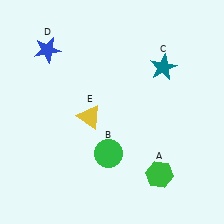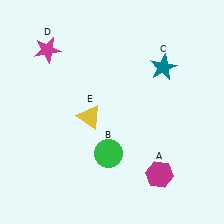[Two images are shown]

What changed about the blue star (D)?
In Image 1, D is blue. In Image 2, it changed to magenta.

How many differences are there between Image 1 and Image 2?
There are 2 differences between the two images.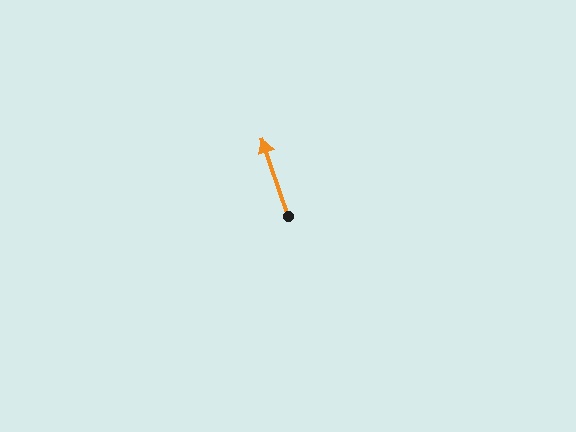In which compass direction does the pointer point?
North.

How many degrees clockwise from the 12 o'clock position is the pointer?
Approximately 341 degrees.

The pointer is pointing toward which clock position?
Roughly 11 o'clock.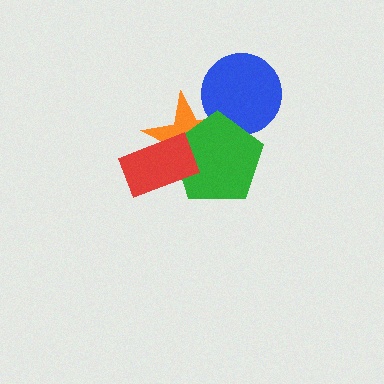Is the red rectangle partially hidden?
No, no other shape covers it.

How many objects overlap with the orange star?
3 objects overlap with the orange star.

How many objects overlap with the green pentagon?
3 objects overlap with the green pentagon.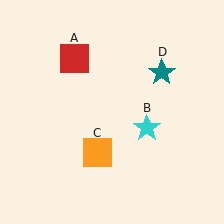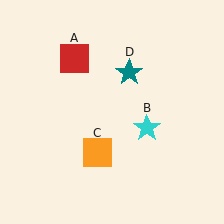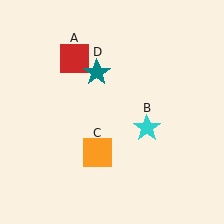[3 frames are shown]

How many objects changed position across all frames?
1 object changed position: teal star (object D).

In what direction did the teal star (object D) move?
The teal star (object D) moved left.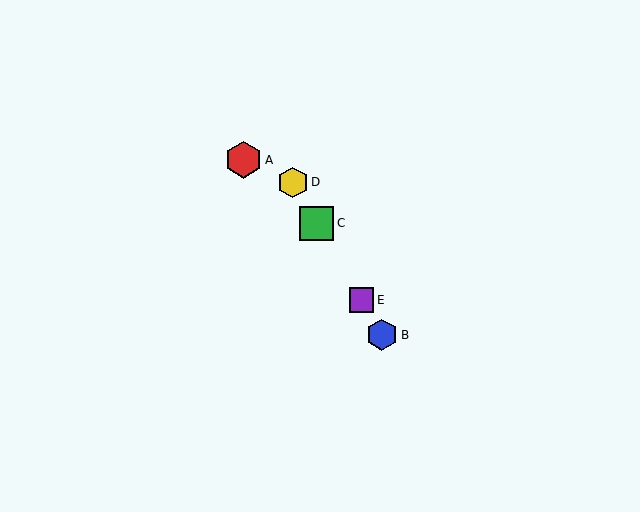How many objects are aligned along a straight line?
4 objects (B, C, D, E) are aligned along a straight line.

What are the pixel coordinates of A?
Object A is at (244, 160).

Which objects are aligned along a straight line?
Objects B, C, D, E are aligned along a straight line.